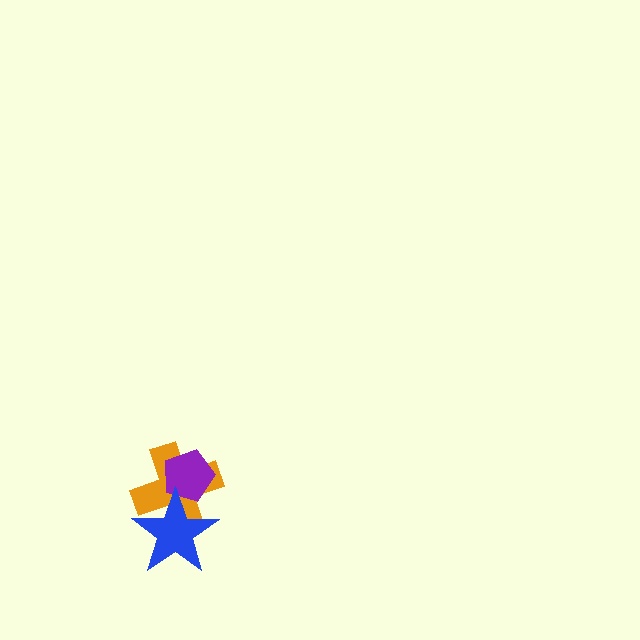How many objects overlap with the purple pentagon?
2 objects overlap with the purple pentagon.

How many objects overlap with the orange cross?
2 objects overlap with the orange cross.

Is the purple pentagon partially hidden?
Yes, it is partially covered by another shape.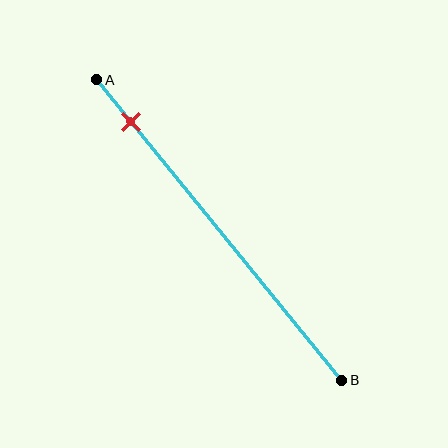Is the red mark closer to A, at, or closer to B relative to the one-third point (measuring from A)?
The red mark is closer to point A than the one-third point of segment AB.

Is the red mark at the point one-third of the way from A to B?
No, the mark is at about 15% from A, not at the 33% one-third point.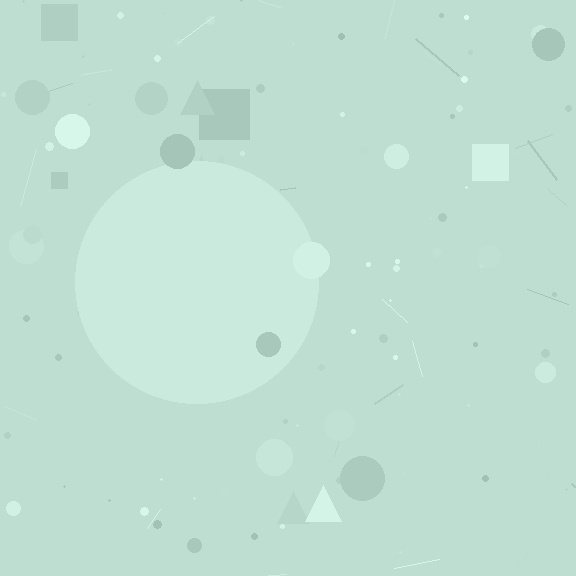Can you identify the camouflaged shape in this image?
The camouflaged shape is a circle.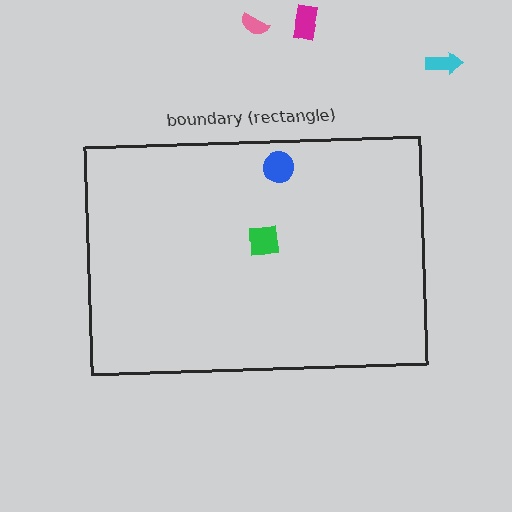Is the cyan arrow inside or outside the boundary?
Outside.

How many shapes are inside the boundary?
2 inside, 3 outside.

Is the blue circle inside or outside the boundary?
Inside.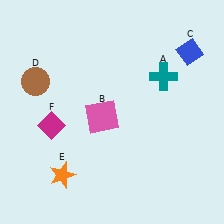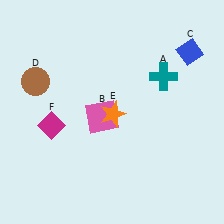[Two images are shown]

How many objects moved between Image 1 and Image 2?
1 object moved between the two images.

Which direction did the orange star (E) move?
The orange star (E) moved up.